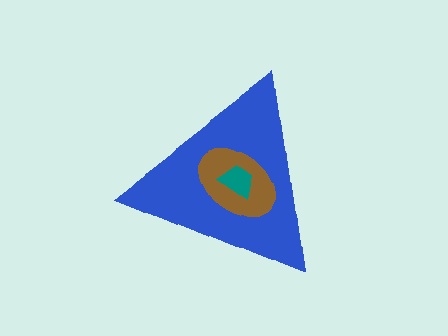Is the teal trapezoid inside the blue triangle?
Yes.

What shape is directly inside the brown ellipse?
The teal trapezoid.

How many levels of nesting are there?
3.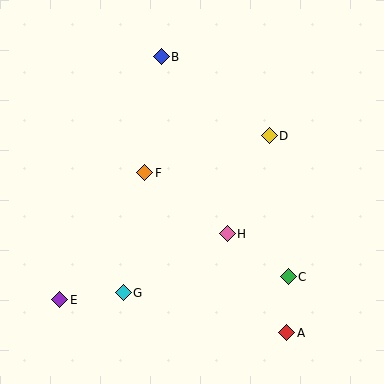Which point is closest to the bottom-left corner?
Point E is closest to the bottom-left corner.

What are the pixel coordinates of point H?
Point H is at (227, 234).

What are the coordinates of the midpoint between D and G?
The midpoint between D and G is at (196, 214).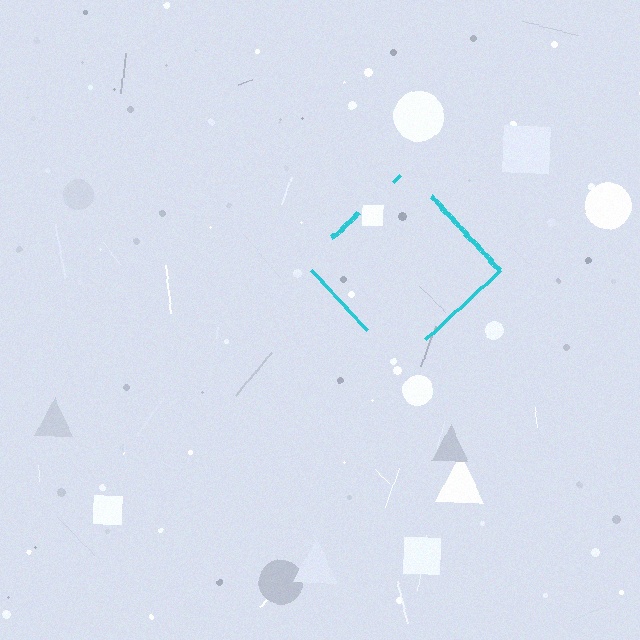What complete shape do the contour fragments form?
The contour fragments form a diamond.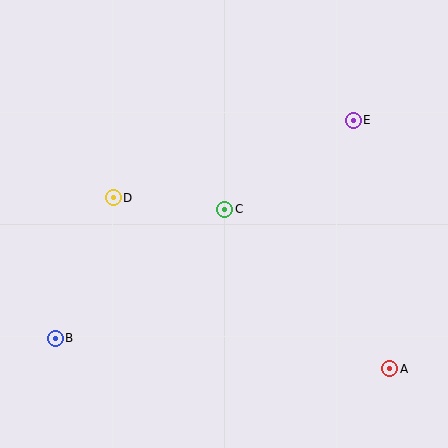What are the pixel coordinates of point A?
Point A is at (390, 369).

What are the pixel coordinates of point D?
Point D is at (113, 198).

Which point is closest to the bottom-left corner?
Point B is closest to the bottom-left corner.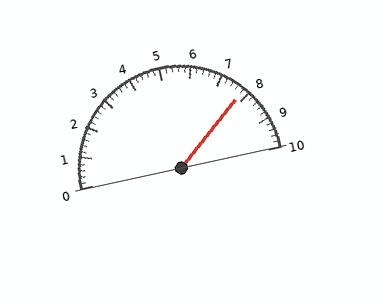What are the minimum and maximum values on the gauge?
The gauge ranges from 0 to 10.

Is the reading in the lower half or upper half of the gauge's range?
The reading is in the upper half of the range (0 to 10).